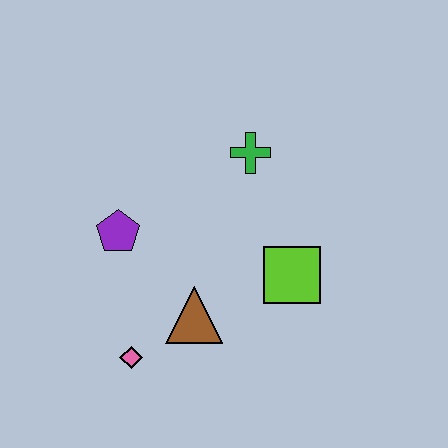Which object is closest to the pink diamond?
The brown triangle is closest to the pink diamond.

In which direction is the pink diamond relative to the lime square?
The pink diamond is to the left of the lime square.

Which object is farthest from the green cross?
The pink diamond is farthest from the green cross.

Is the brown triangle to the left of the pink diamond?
No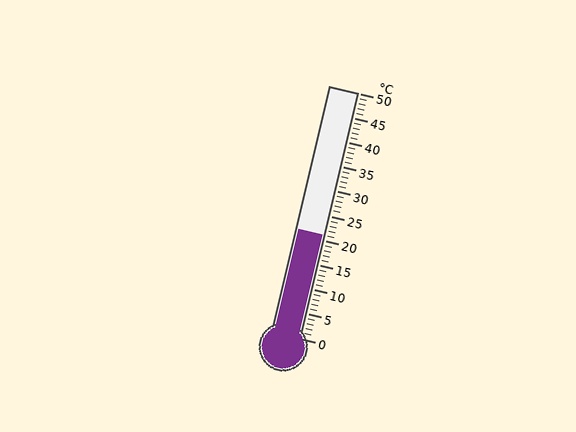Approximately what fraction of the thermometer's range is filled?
The thermometer is filled to approximately 40% of its range.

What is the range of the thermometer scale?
The thermometer scale ranges from 0°C to 50°C.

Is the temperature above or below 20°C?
The temperature is above 20°C.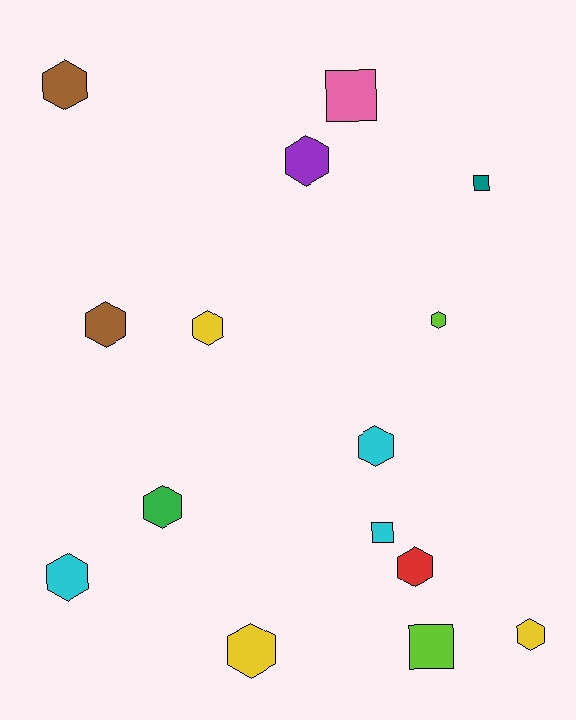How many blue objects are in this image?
There are no blue objects.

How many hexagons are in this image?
There are 11 hexagons.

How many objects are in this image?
There are 15 objects.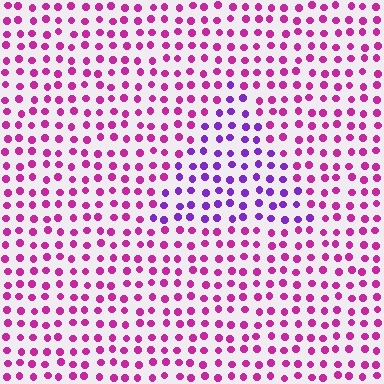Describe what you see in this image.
The image is filled with small magenta elements in a uniform arrangement. A triangle-shaped region is visible where the elements are tinted to a slightly different hue, forming a subtle color boundary.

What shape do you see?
I see a triangle.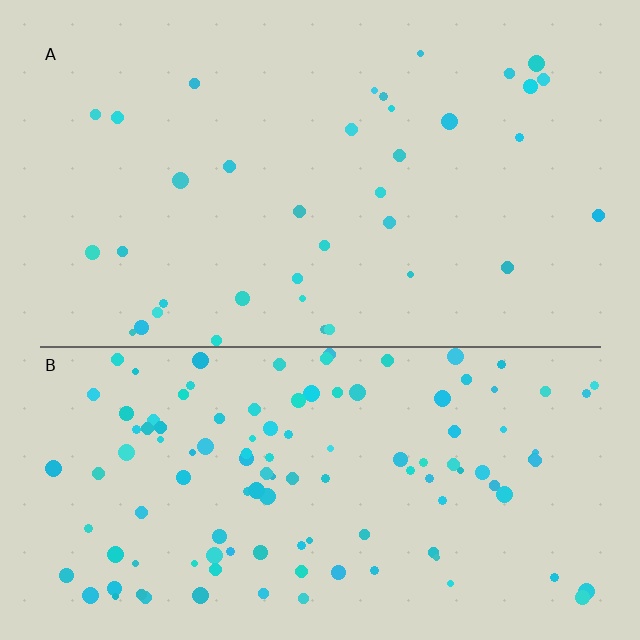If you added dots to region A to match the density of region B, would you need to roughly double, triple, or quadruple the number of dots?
Approximately triple.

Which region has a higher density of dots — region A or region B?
B (the bottom).